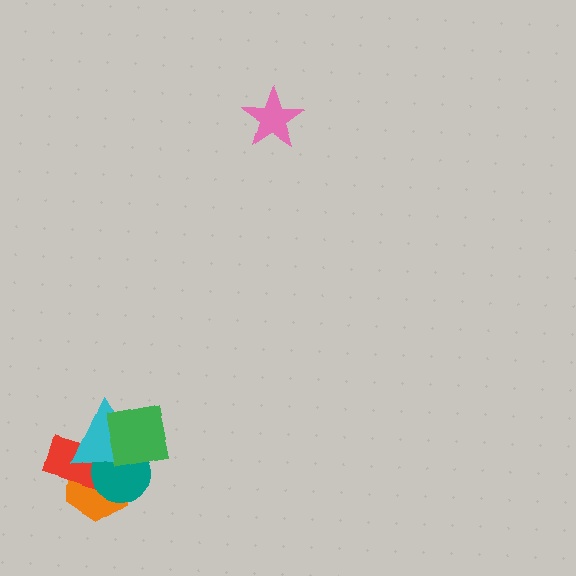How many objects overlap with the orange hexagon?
3 objects overlap with the orange hexagon.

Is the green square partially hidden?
No, no other shape covers it.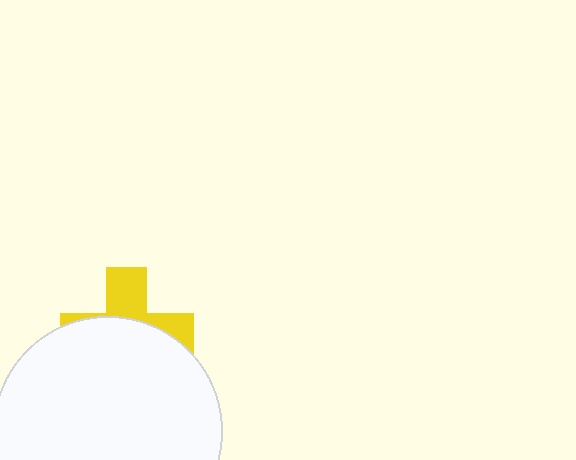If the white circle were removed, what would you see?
You would see the complete yellow cross.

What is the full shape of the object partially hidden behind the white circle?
The partially hidden object is a yellow cross.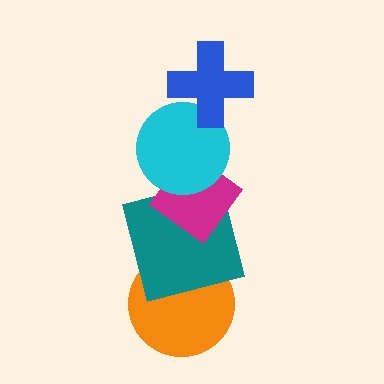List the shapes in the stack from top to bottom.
From top to bottom: the blue cross, the cyan circle, the magenta diamond, the teal square, the orange circle.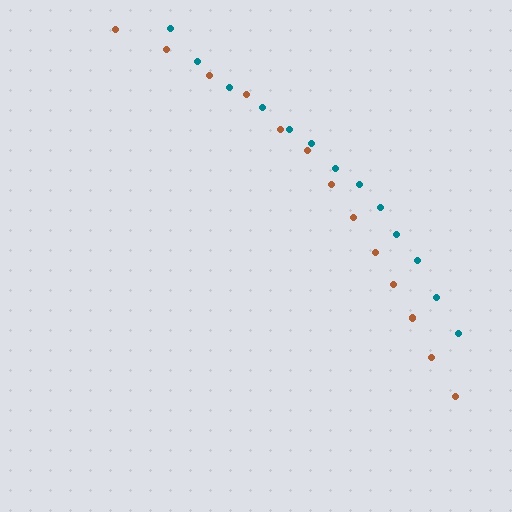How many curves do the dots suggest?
There are 2 distinct paths.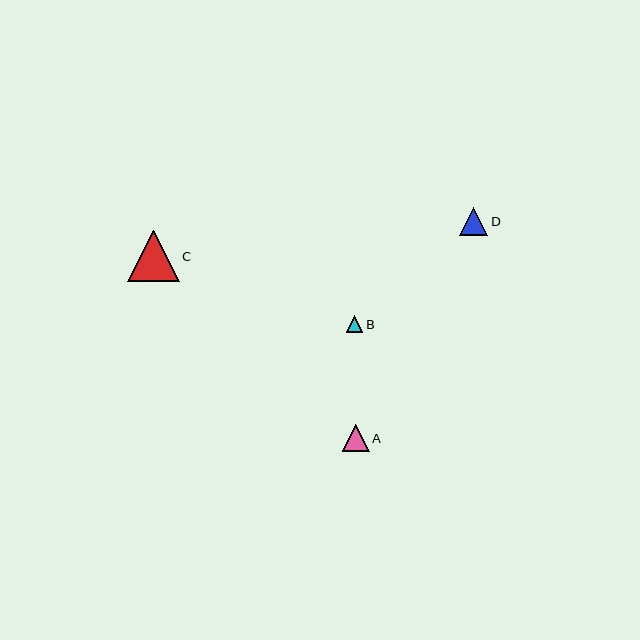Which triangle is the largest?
Triangle C is the largest with a size of approximately 51 pixels.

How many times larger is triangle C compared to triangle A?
Triangle C is approximately 1.9 times the size of triangle A.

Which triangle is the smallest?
Triangle B is the smallest with a size of approximately 16 pixels.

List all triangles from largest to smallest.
From largest to smallest: C, D, A, B.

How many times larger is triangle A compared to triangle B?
Triangle A is approximately 1.7 times the size of triangle B.